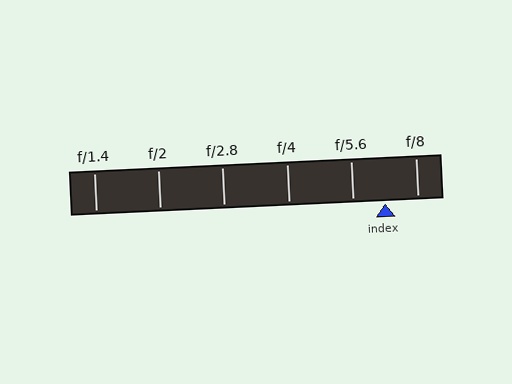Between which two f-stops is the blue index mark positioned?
The index mark is between f/5.6 and f/8.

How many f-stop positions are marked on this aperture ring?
There are 6 f-stop positions marked.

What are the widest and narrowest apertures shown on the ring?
The widest aperture shown is f/1.4 and the narrowest is f/8.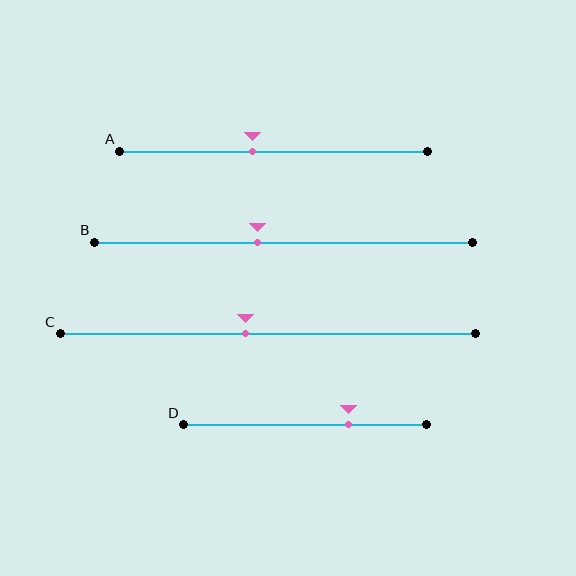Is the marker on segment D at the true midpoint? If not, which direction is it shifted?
No, the marker on segment D is shifted to the right by about 18% of the segment length.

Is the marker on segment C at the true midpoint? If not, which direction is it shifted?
No, the marker on segment C is shifted to the left by about 5% of the segment length.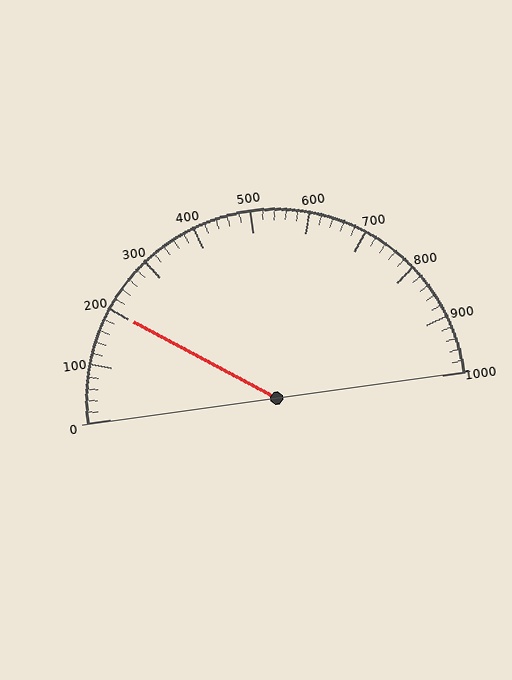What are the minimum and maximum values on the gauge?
The gauge ranges from 0 to 1000.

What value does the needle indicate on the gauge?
The needle indicates approximately 200.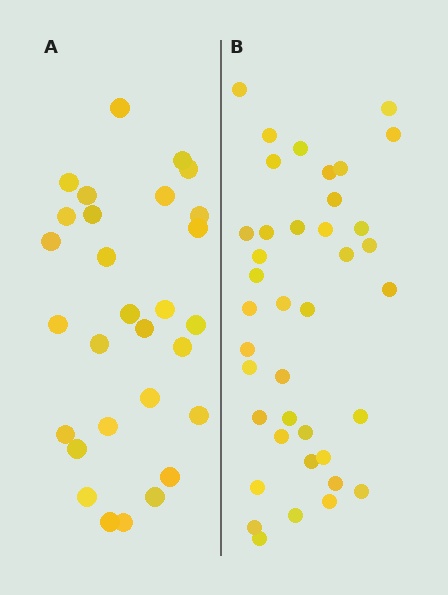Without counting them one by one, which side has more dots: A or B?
Region B (the right region) has more dots.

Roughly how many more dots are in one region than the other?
Region B has roughly 10 or so more dots than region A.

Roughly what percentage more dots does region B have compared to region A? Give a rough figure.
About 35% more.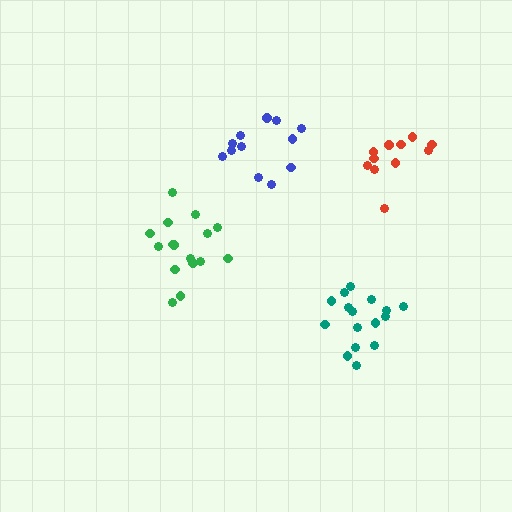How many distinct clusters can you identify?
There are 4 distinct clusters.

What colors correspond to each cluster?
The clusters are colored: red, blue, green, teal.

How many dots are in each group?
Group 1: 11 dots, Group 2: 12 dots, Group 3: 16 dots, Group 4: 16 dots (55 total).